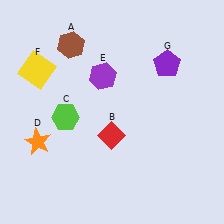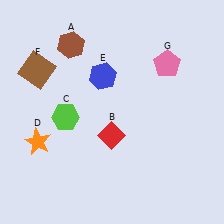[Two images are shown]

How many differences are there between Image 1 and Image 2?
There are 3 differences between the two images.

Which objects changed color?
E changed from purple to blue. F changed from yellow to brown. G changed from purple to pink.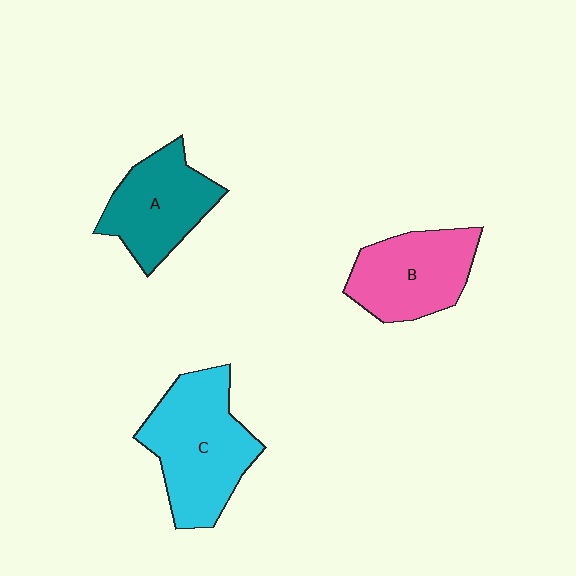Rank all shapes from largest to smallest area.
From largest to smallest: C (cyan), B (pink), A (teal).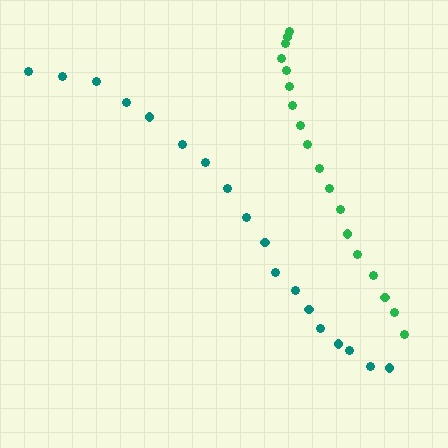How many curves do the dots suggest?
There are 2 distinct paths.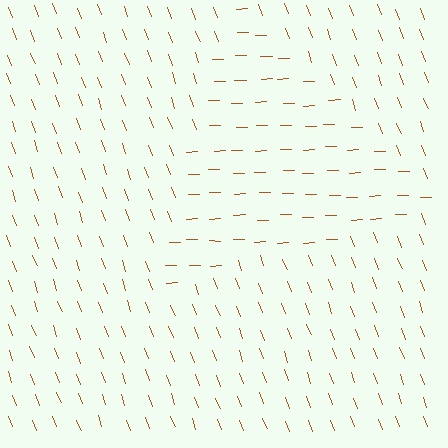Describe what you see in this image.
The image is filled with small brown line segments. A triangle region in the image has lines oriented differently from the surrounding lines, creating a visible texture boundary.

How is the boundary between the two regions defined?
The boundary is defined purely by a change in line orientation (approximately 70 degrees difference). All lines are the same color and thickness.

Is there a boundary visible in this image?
Yes, there is a texture boundary formed by a change in line orientation.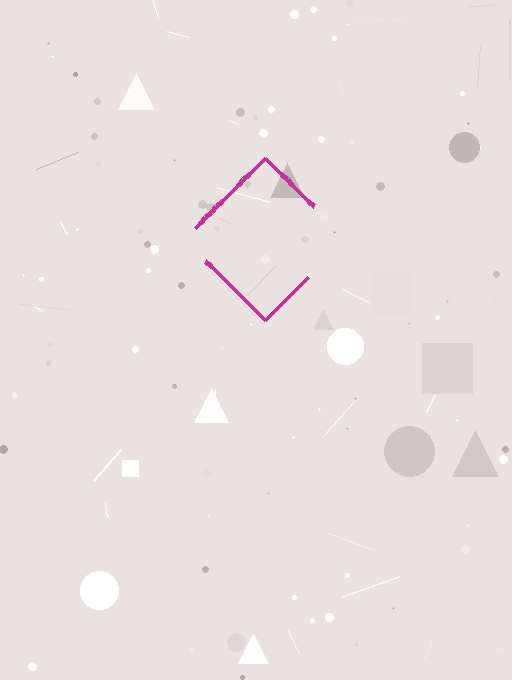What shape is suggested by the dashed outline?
The dashed outline suggests a diamond.